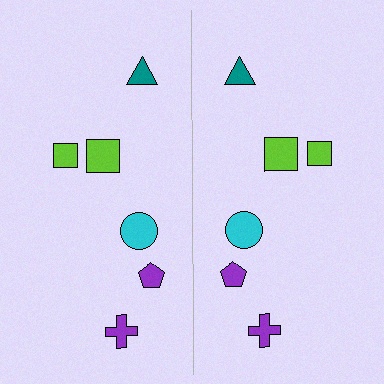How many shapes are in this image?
There are 12 shapes in this image.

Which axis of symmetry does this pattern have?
The pattern has a vertical axis of symmetry running through the center of the image.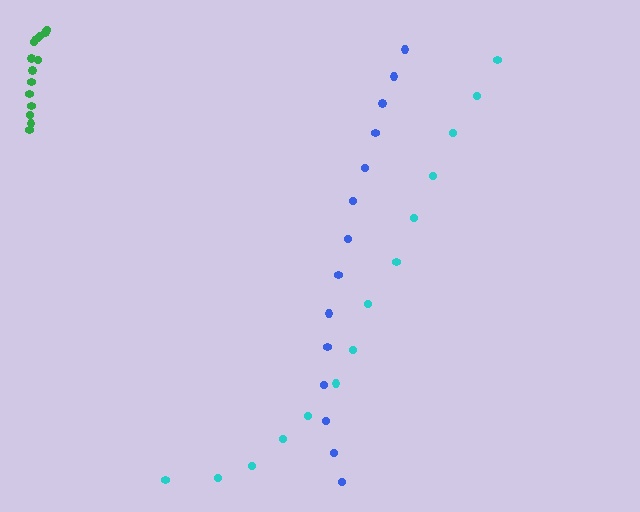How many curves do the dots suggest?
There are 3 distinct paths.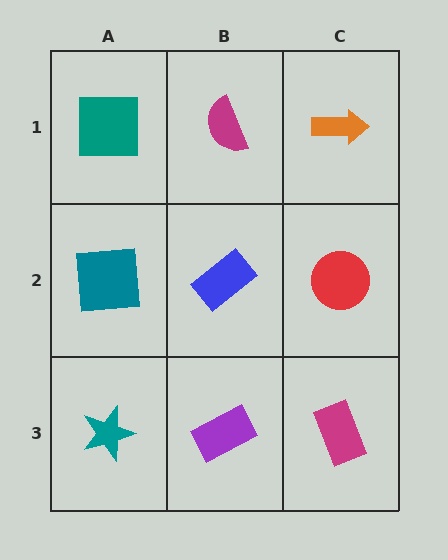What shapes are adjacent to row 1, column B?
A blue rectangle (row 2, column B), a teal square (row 1, column A), an orange arrow (row 1, column C).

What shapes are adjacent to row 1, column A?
A teal square (row 2, column A), a magenta semicircle (row 1, column B).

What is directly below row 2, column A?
A teal star.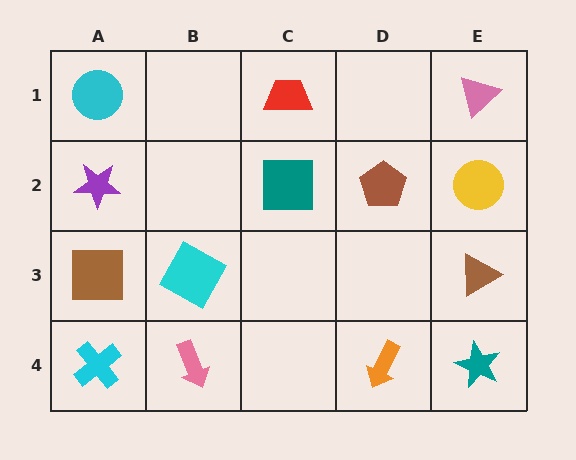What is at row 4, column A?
A cyan cross.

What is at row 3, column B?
A cyan square.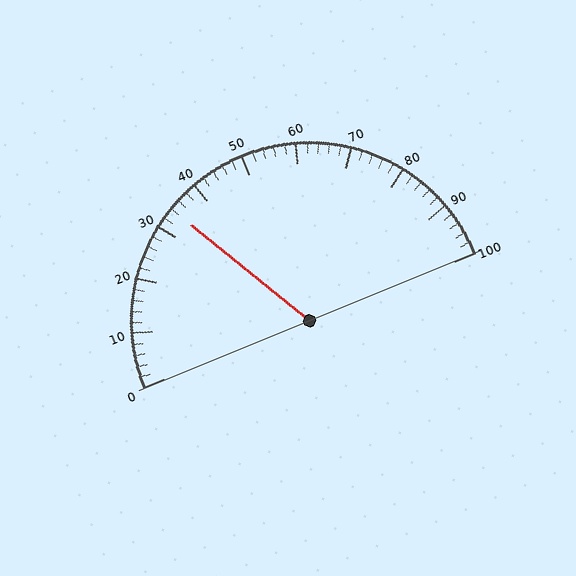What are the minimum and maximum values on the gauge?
The gauge ranges from 0 to 100.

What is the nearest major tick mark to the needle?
The nearest major tick mark is 30.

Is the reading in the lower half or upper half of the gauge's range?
The reading is in the lower half of the range (0 to 100).